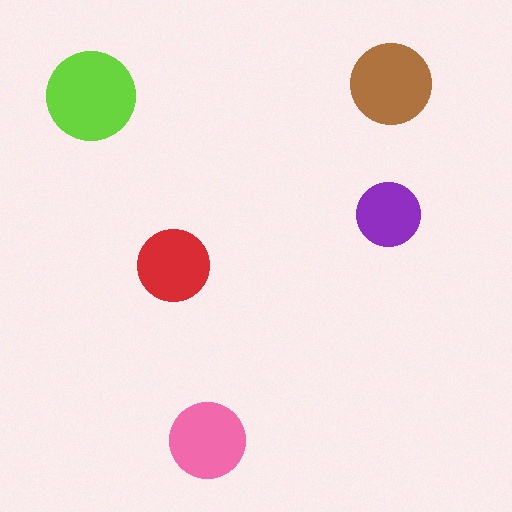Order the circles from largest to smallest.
the lime one, the brown one, the pink one, the red one, the purple one.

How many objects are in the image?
There are 5 objects in the image.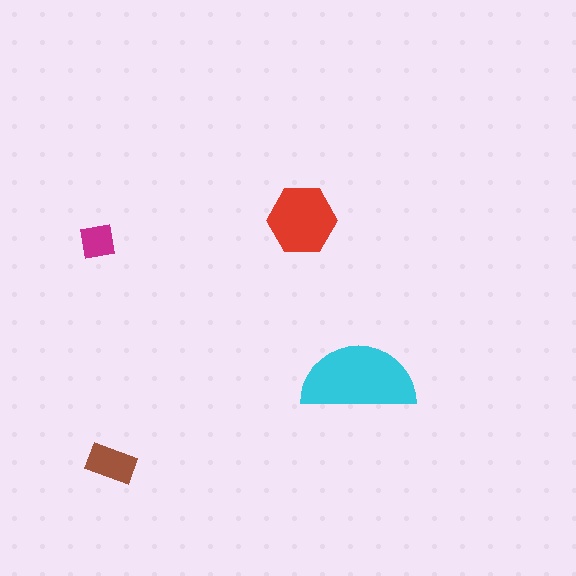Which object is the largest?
The cyan semicircle.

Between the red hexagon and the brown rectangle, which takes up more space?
The red hexagon.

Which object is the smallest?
The magenta square.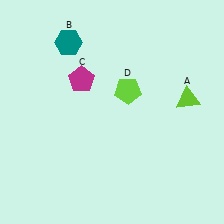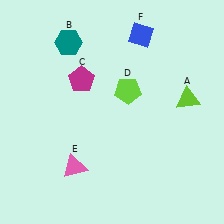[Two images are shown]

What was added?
A pink triangle (E), a blue diamond (F) were added in Image 2.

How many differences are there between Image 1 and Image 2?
There are 2 differences between the two images.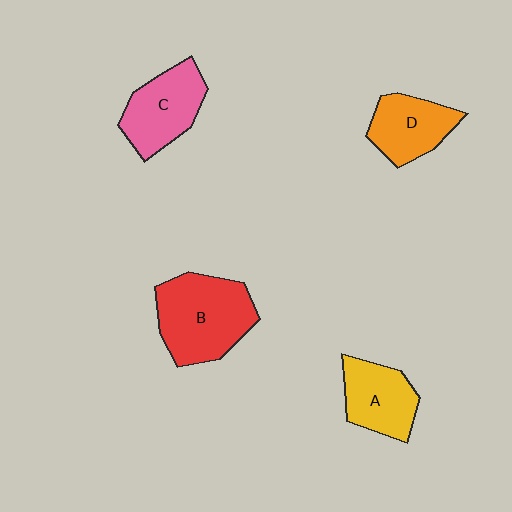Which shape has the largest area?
Shape B (red).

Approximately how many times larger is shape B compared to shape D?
Approximately 1.6 times.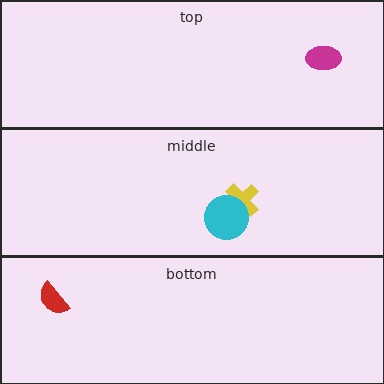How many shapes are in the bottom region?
1.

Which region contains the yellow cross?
The middle region.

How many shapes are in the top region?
1.